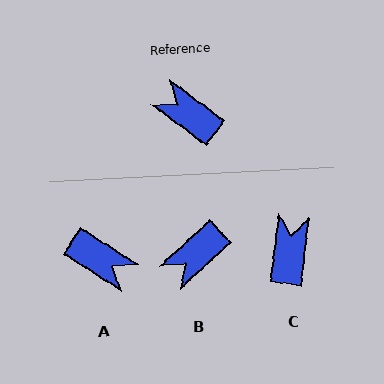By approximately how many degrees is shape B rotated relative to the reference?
Approximately 79 degrees counter-clockwise.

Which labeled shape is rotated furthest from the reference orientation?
A, about 175 degrees away.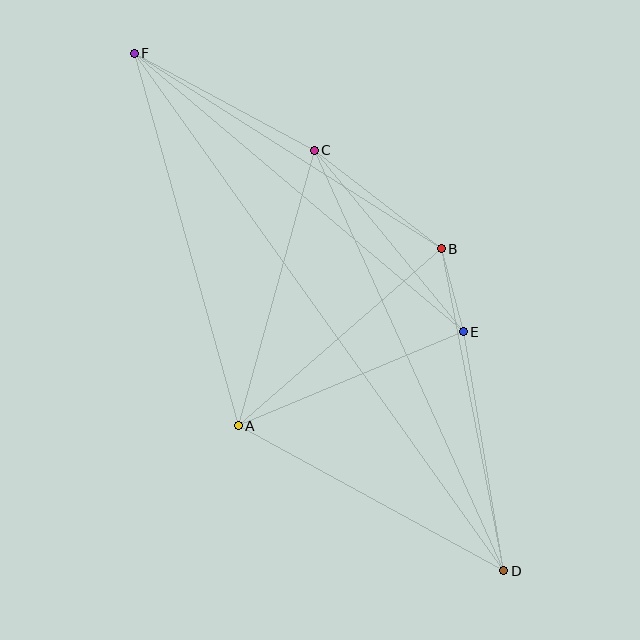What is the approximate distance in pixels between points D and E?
The distance between D and E is approximately 242 pixels.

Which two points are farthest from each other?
Points D and F are farthest from each other.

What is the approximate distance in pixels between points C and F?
The distance between C and F is approximately 205 pixels.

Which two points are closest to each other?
Points B and E are closest to each other.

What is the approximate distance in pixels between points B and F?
The distance between B and F is approximately 364 pixels.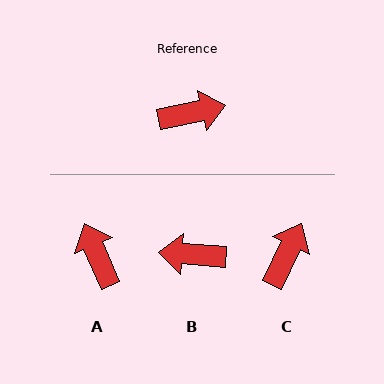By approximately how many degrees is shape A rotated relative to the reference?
Approximately 101 degrees counter-clockwise.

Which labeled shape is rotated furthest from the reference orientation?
B, about 164 degrees away.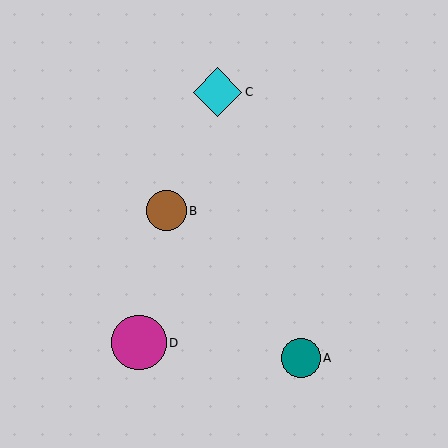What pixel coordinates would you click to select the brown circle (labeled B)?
Click at (166, 211) to select the brown circle B.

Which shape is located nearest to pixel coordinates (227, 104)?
The cyan diamond (labeled C) at (217, 92) is nearest to that location.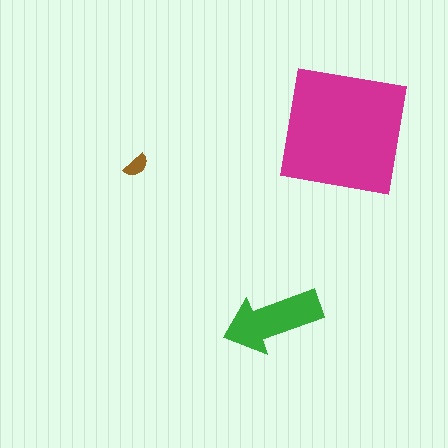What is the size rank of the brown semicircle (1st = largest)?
3rd.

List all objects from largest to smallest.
The magenta square, the green arrow, the brown semicircle.